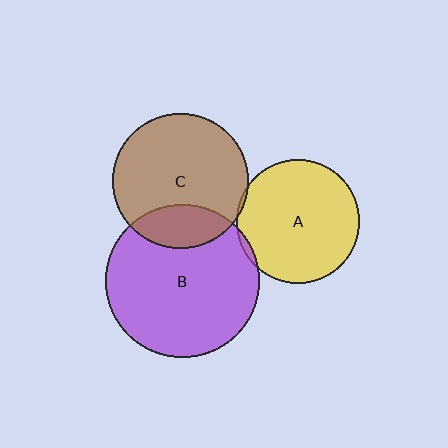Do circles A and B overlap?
Yes.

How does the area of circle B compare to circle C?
Approximately 1.3 times.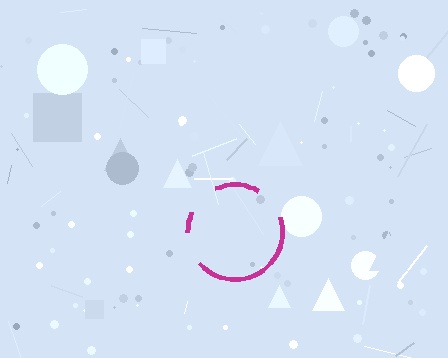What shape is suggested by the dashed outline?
The dashed outline suggests a circle.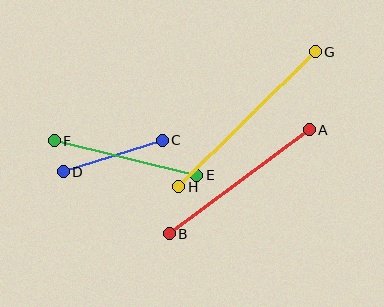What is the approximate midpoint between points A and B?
The midpoint is at approximately (239, 182) pixels.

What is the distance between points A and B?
The distance is approximately 174 pixels.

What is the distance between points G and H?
The distance is approximately 192 pixels.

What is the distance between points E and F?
The distance is approximately 147 pixels.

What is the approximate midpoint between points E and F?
The midpoint is at approximately (126, 158) pixels.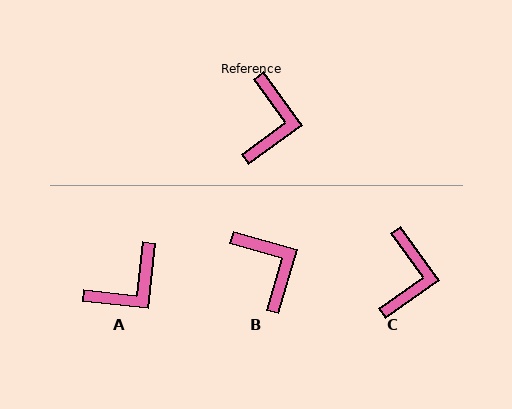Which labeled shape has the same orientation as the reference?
C.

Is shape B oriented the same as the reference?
No, it is off by about 38 degrees.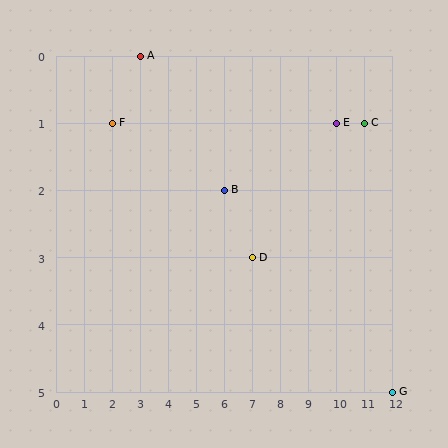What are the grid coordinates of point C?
Point C is at grid coordinates (11, 1).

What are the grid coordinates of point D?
Point D is at grid coordinates (7, 3).